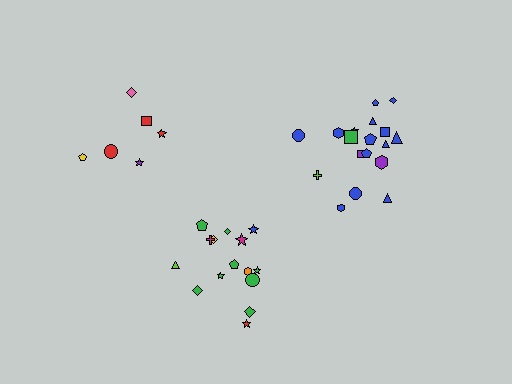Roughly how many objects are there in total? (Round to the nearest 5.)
Roughly 40 objects in total.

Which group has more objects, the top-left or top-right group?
The top-right group.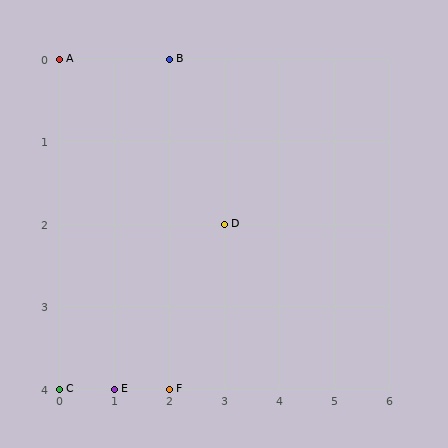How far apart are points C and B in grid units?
Points C and B are 2 columns and 4 rows apart (about 4.5 grid units diagonally).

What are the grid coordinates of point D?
Point D is at grid coordinates (3, 2).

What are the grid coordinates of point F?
Point F is at grid coordinates (2, 4).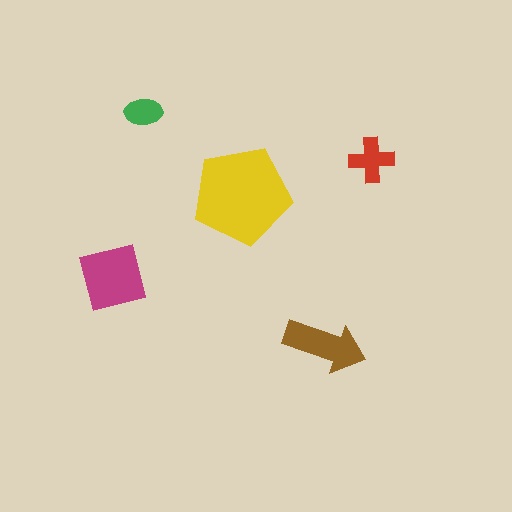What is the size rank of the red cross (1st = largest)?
4th.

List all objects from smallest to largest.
The green ellipse, the red cross, the brown arrow, the magenta square, the yellow pentagon.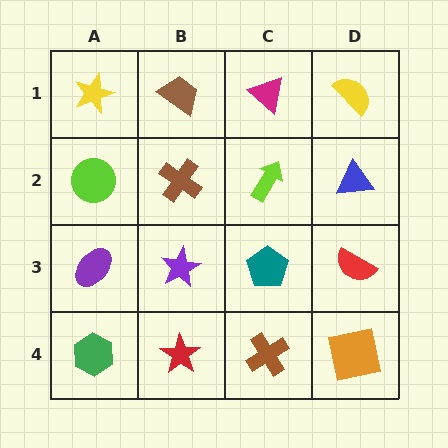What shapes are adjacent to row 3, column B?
A brown cross (row 2, column B), a red star (row 4, column B), a purple ellipse (row 3, column A), a teal pentagon (row 3, column C).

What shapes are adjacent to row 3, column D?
A blue triangle (row 2, column D), an orange square (row 4, column D), a teal pentagon (row 3, column C).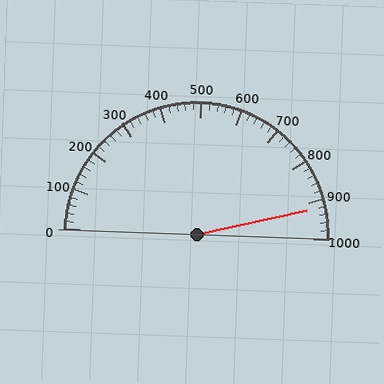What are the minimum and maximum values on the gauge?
The gauge ranges from 0 to 1000.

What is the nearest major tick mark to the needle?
The nearest major tick mark is 900.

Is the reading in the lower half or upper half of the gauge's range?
The reading is in the upper half of the range (0 to 1000).